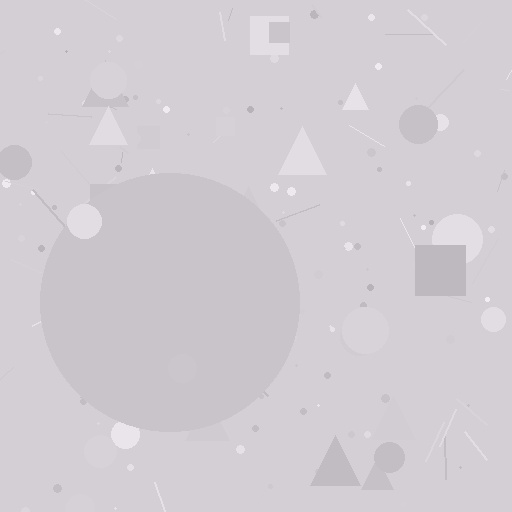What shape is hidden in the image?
A circle is hidden in the image.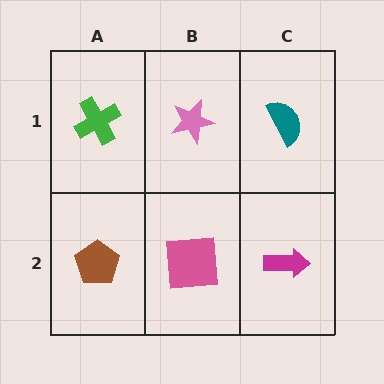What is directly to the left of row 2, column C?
A pink square.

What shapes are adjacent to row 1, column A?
A brown pentagon (row 2, column A), a pink star (row 1, column B).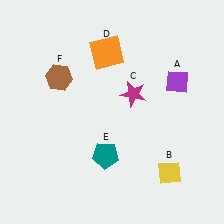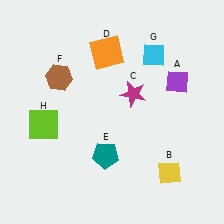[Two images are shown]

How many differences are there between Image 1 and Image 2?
There are 2 differences between the two images.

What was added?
A cyan diamond (G), a lime square (H) were added in Image 2.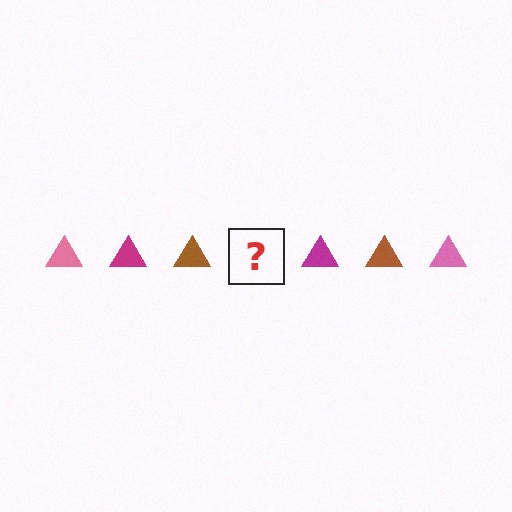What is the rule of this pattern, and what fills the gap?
The rule is that the pattern cycles through pink, magenta, brown triangles. The gap should be filled with a pink triangle.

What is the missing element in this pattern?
The missing element is a pink triangle.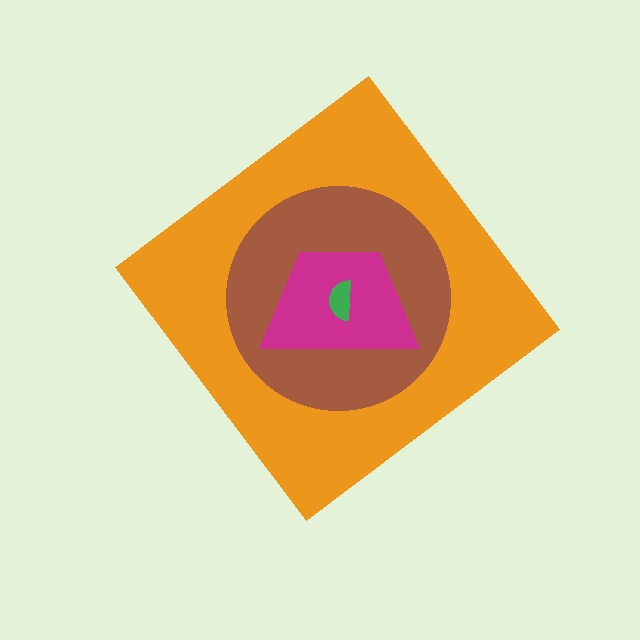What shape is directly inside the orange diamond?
The brown circle.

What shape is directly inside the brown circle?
The magenta trapezoid.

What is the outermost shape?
The orange diamond.